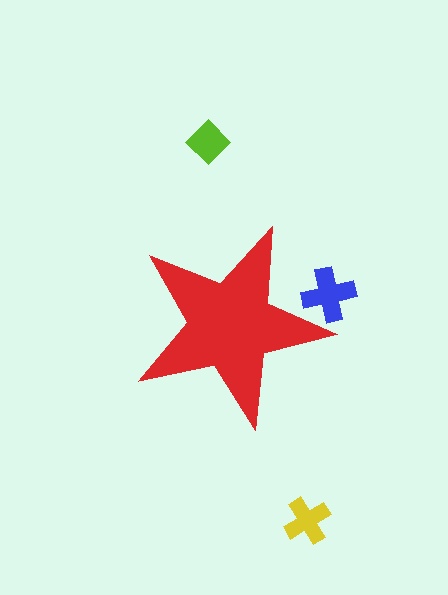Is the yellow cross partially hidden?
No, the yellow cross is fully visible.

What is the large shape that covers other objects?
A red star.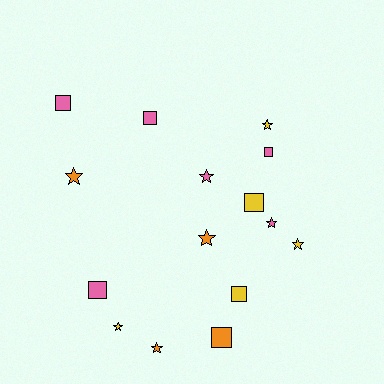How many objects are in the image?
There are 15 objects.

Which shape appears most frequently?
Star, with 8 objects.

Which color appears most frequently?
Pink, with 6 objects.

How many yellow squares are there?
There are 2 yellow squares.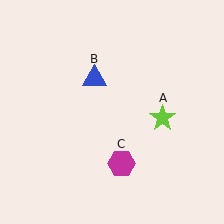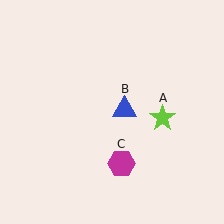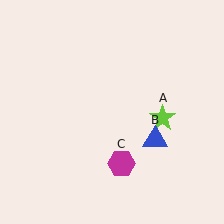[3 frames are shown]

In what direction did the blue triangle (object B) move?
The blue triangle (object B) moved down and to the right.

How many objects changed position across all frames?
1 object changed position: blue triangle (object B).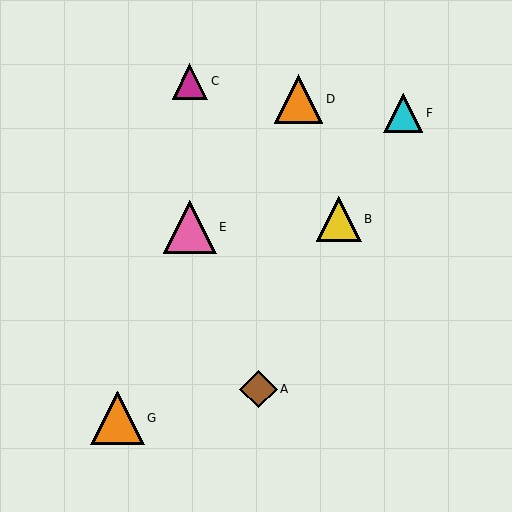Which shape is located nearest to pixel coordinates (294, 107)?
The orange triangle (labeled D) at (299, 99) is nearest to that location.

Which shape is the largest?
The orange triangle (labeled G) is the largest.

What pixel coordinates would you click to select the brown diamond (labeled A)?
Click at (259, 389) to select the brown diamond A.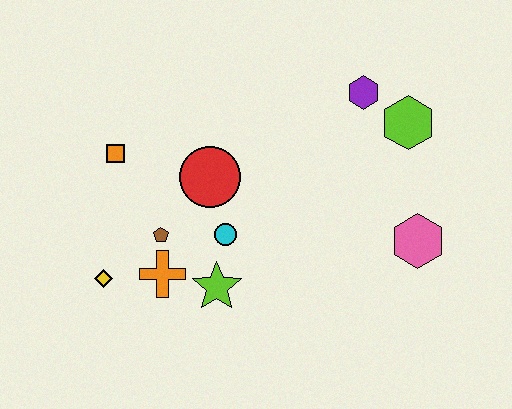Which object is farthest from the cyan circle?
The lime hexagon is farthest from the cyan circle.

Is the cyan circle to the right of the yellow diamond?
Yes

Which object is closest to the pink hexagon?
The lime hexagon is closest to the pink hexagon.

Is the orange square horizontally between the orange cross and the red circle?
No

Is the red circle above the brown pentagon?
Yes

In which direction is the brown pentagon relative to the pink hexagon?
The brown pentagon is to the left of the pink hexagon.